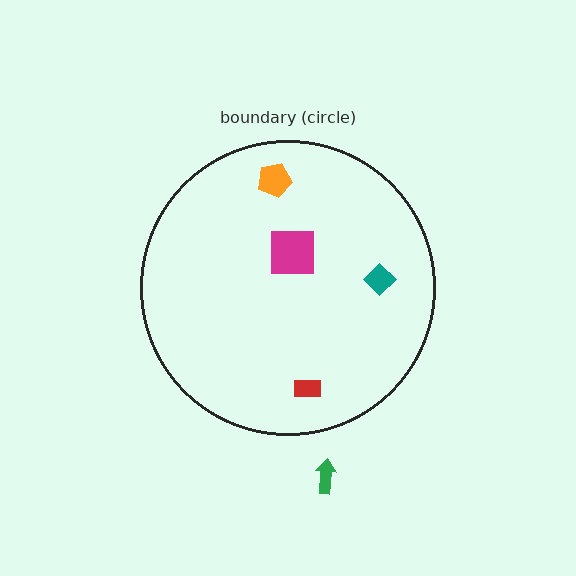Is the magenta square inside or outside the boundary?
Inside.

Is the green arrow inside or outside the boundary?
Outside.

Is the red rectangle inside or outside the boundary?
Inside.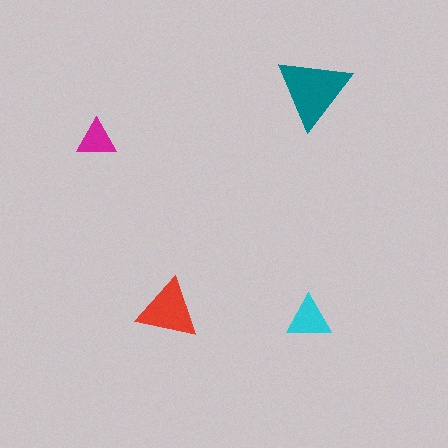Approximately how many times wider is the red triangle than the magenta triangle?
About 1.5 times wider.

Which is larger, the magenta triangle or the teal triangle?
The teal one.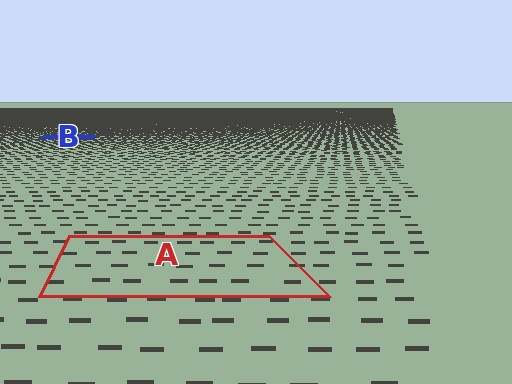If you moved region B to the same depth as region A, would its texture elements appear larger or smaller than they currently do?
They would appear larger. At a closer depth, the same texture elements are projected at a bigger on-screen size.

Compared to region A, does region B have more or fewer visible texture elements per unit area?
Region B has more texture elements per unit area — they are packed more densely because it is farther away.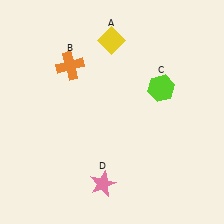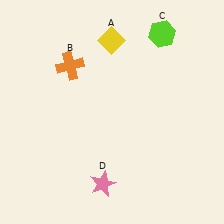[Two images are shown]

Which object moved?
The lime hexagon (C) moved up.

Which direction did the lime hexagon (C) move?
The lime hexagon (C) moved up.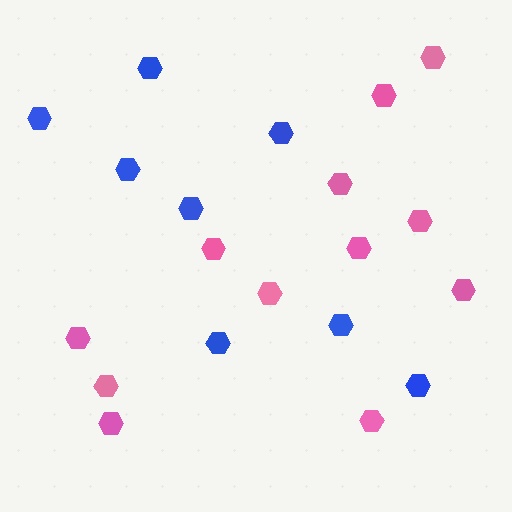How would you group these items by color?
There are 2 groups: one group of pink hexagons (12) and one group of blue hexagons (8).